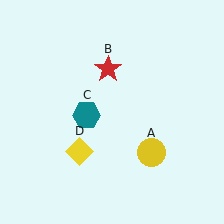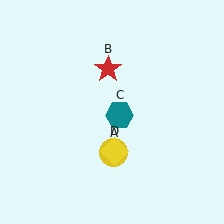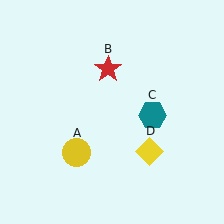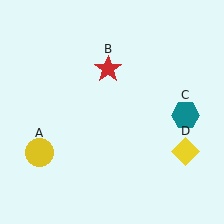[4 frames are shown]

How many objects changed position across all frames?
3 objects changed position: yellow circle (object A), teal hexagon (object C), yellow diamond (object D).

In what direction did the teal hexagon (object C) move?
The teal hexagon (object C) moved right.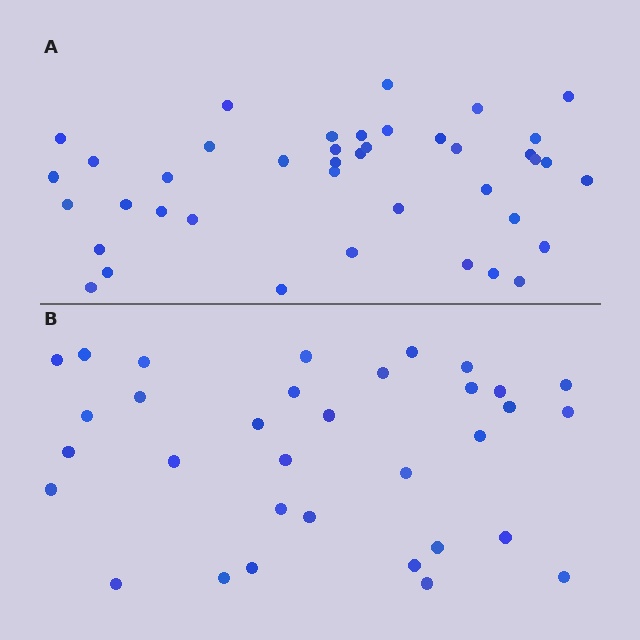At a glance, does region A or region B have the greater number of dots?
Region A (the top region) has more dots.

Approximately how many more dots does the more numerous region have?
Region A has roughly 8 or so more dots than region B.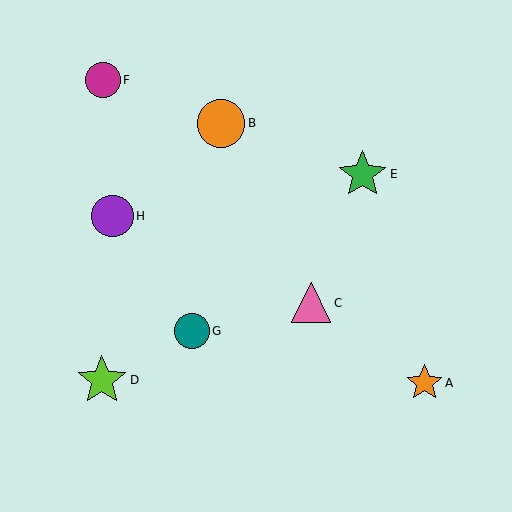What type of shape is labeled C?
Shape C is a pink triangle.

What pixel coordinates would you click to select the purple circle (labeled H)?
Click at (113, 216) to select the purple circle H.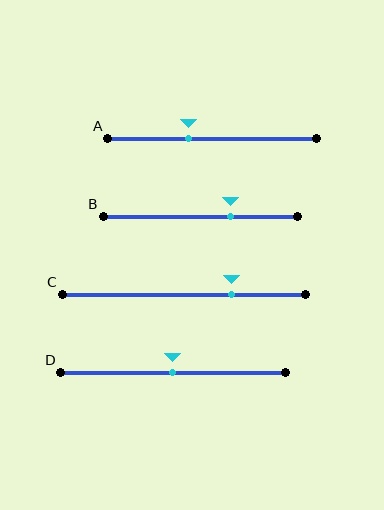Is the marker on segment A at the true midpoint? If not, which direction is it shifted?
No, the marker on segment A is shifted to the left by about 11% of the segment length.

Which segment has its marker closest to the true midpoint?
Segment D has its marker closest to the true midpoint.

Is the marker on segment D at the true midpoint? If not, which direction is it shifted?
Yes, the marker on segment D is at the true midpoint.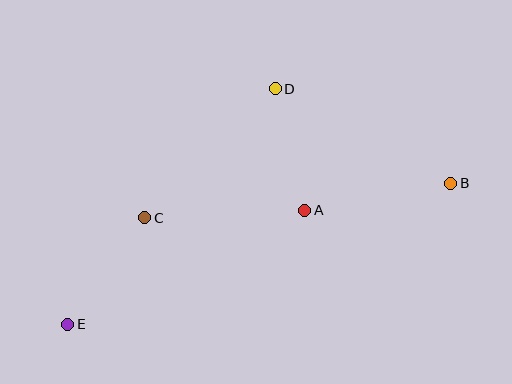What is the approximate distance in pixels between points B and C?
The distance between B and C is approximately 308 pixels.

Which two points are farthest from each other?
Points B and E are farthest from each other.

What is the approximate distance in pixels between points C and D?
The distance between C and D is approximately 183 pixels.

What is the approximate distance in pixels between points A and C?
The distance between A and C is approximately 161 pixels.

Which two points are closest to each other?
Points A and D are closest to each other.